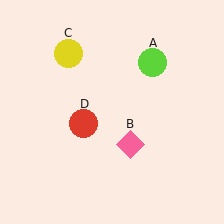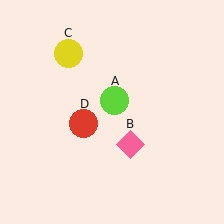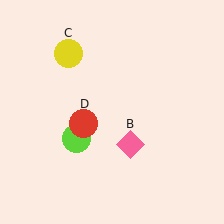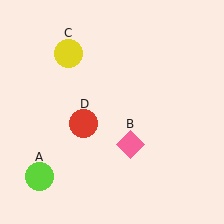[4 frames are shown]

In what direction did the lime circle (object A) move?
The lime circle (object A) moved down and to the left.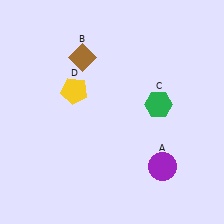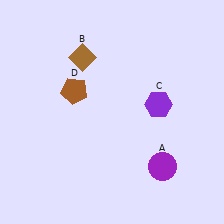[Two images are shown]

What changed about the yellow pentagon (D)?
In Image 1, D is yellow. In Image 2, it changed to brown.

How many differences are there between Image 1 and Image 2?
There are 2 differences between the two images.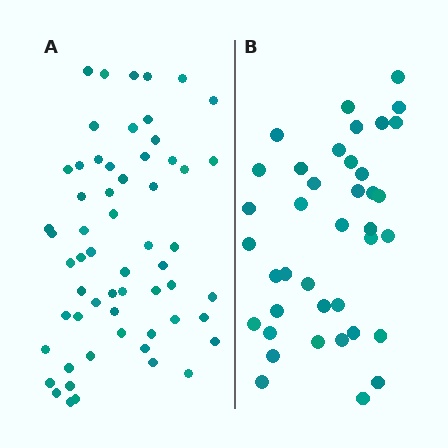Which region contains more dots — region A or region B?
Region A (the left region) has more dots.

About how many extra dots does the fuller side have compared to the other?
Region A has approximately 20 more dots than region B.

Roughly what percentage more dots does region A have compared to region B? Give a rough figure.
About 50% more.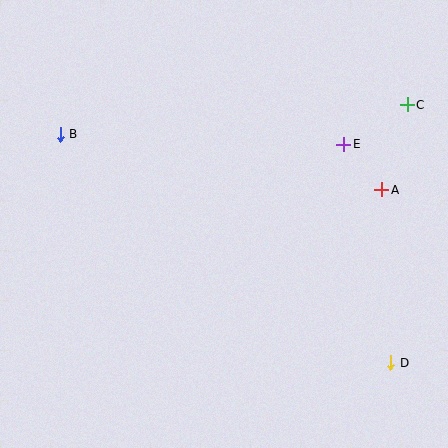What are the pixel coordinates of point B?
Point B is at (60, 134).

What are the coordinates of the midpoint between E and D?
The midpoint between E and D is at (367, 254).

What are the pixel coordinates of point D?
Point D is at (391, 363).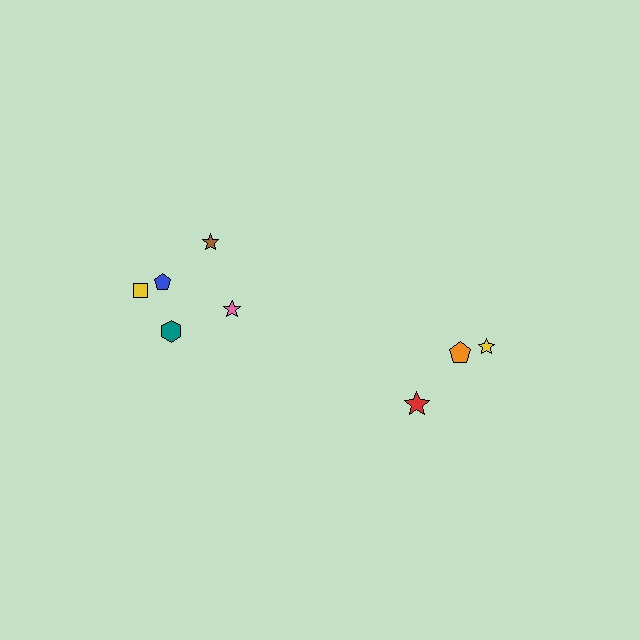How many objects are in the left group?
There are 5 objects.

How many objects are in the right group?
There are 3 objects.